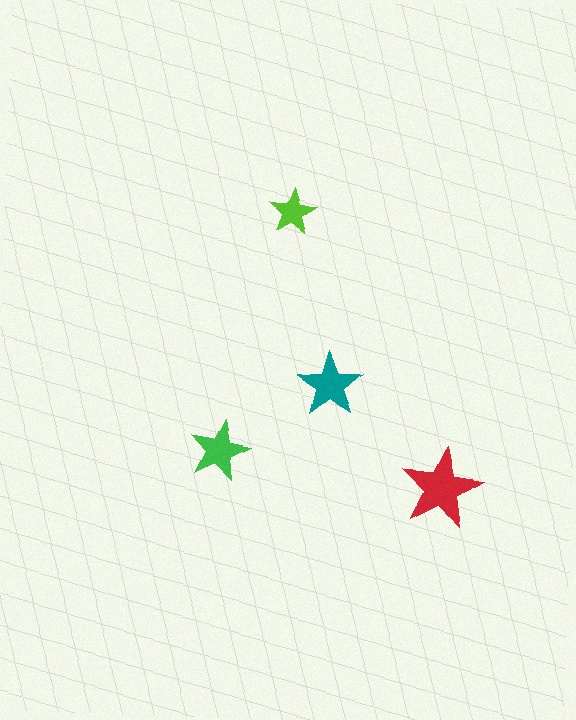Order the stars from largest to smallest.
the red one, the teal one, the green one, the lime one.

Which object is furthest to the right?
The red star is rightmost.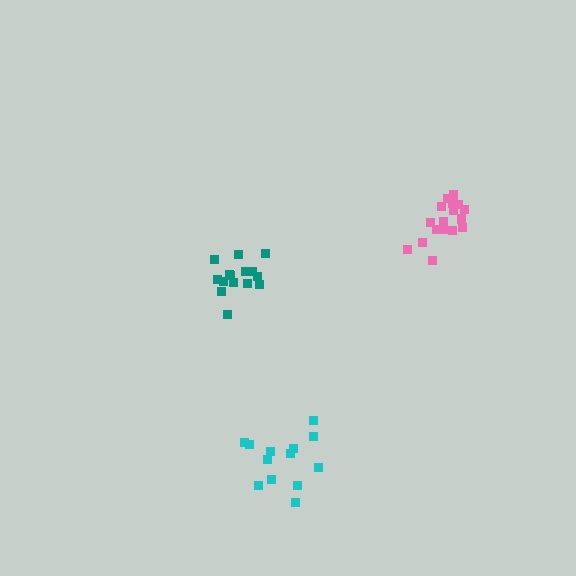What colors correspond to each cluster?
The clusters are colored: pink, teal, cyan.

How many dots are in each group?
Group 1: 19 dots, Group 2: 15 dots, Group 3: 13 dots (47 total).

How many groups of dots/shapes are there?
There are 3 groups.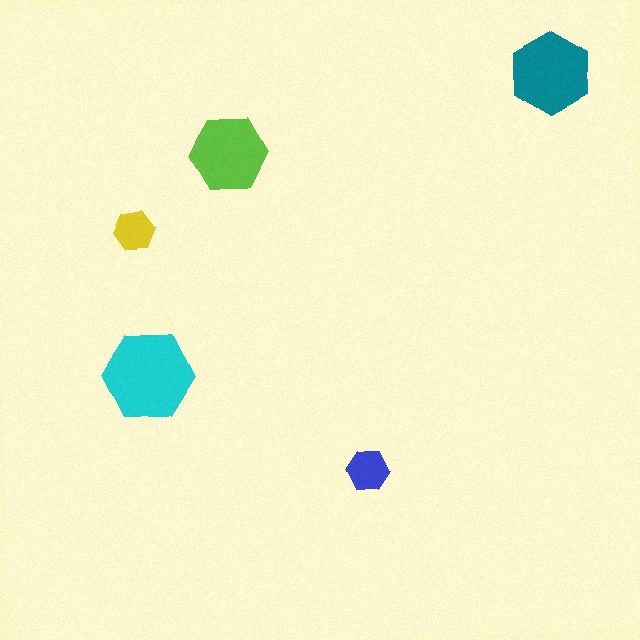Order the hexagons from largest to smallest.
the cyan one, the teal one, the lime one, the blue one, the yellow one.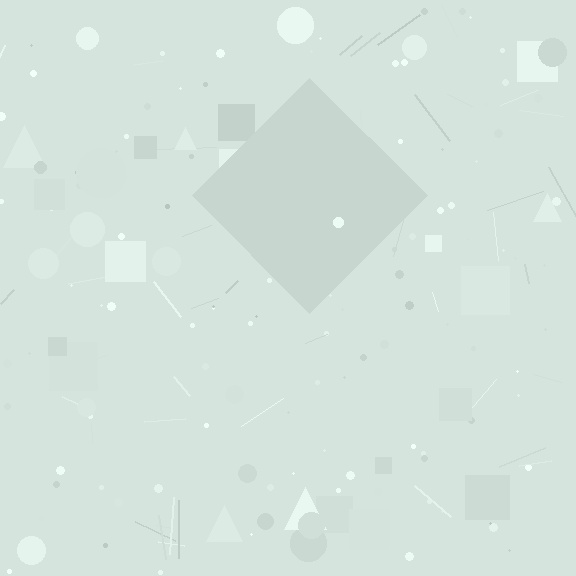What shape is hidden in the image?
A diamond is hidden in the image.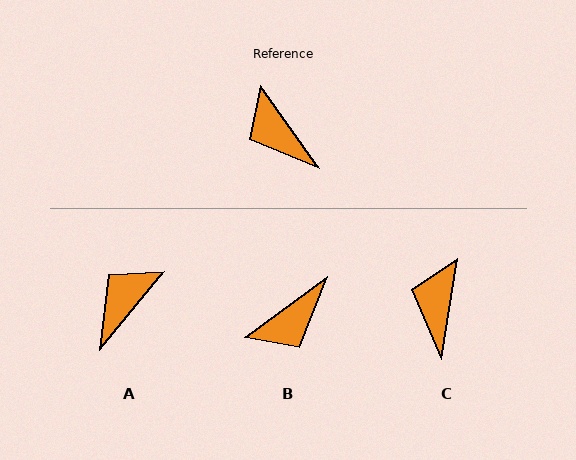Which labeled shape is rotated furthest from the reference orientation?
B, about 91 degrees away.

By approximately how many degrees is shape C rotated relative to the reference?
Approximately 44 degrees clockwise.